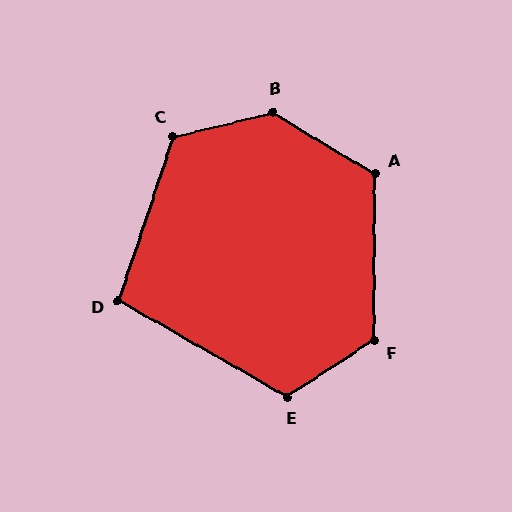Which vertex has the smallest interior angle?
D, at approximately 101 degrees.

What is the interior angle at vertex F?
Approximately 124 degrees (obtuse).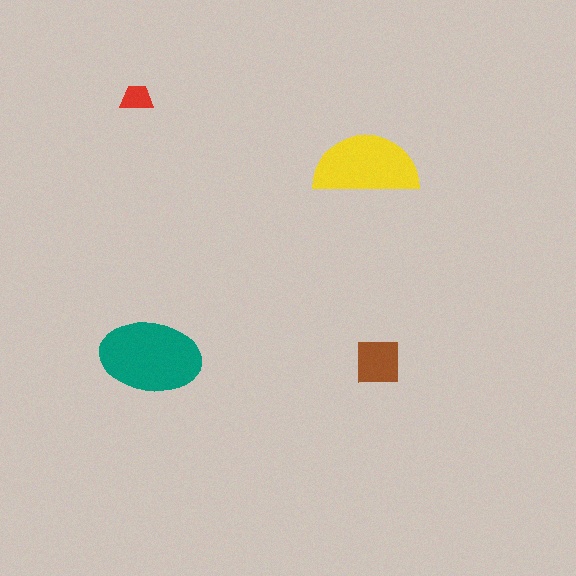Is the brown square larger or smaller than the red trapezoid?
Larger.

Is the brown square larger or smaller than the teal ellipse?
Smaller.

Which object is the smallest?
The red trapezoid.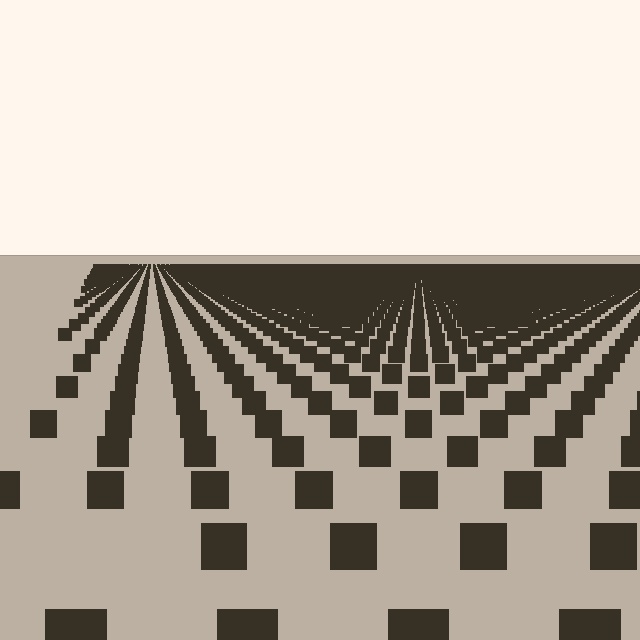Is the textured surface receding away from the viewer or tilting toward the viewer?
The surface is receding away from the viewer. Texture elements get smaller and denser toward the top.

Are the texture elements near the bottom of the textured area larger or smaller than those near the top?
Larger. Near the bottom, elements are closer to the viewer and appear at a bigger on-screen size.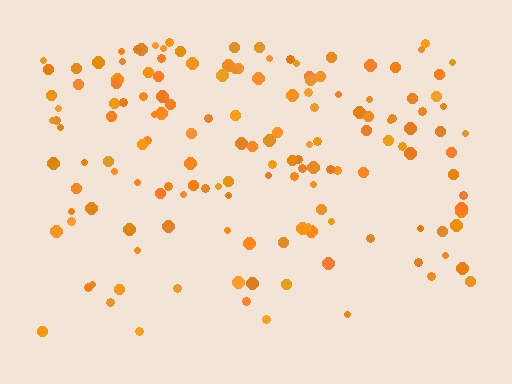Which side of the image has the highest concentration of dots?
The top.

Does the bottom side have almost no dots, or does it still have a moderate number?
Still a moderate number, just noticeably fewer than the top.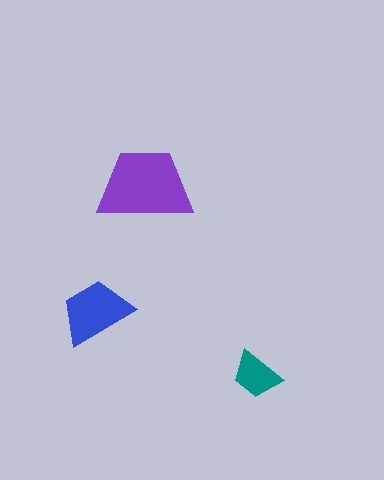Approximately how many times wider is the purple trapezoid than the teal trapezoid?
About 2 times wider.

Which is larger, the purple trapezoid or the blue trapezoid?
The purple one.